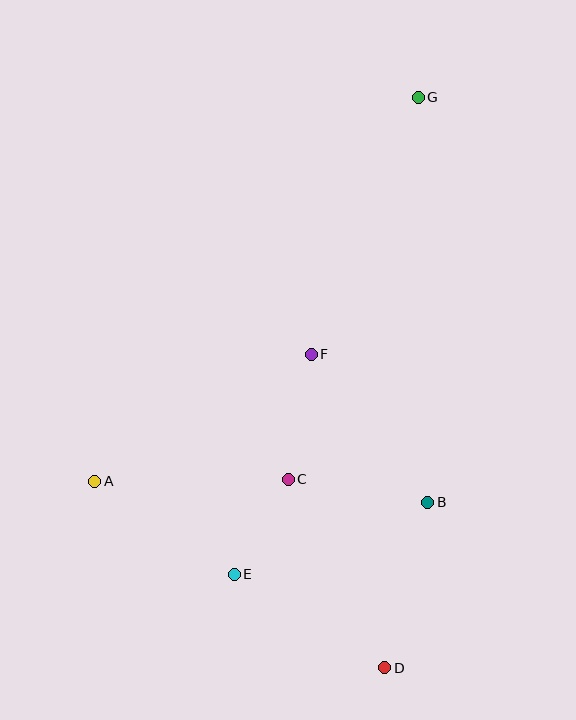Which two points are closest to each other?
Points C and E are closest to each other.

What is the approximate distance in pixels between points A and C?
The distance between A and C is approximately 194 pixels.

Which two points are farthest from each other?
Points D and G are farthest from each other.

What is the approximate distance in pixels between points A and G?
The distance between A and G is approximately 502 pixels.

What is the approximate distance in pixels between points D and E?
The distance between D and E is approximately 177 pixels.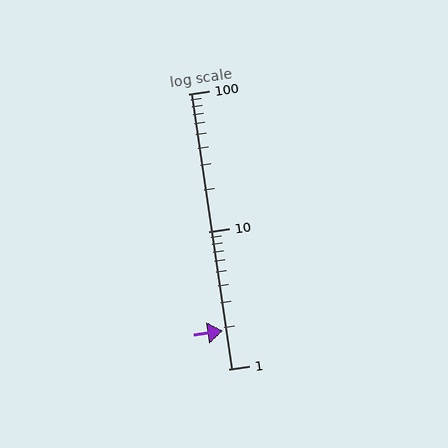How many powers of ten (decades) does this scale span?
The scale spans 2 decades, from 1 to 100.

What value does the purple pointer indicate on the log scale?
The pointer indicates approximately 1.9.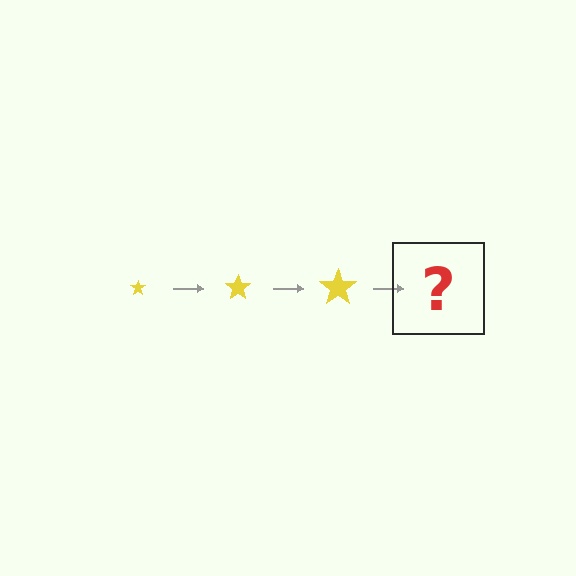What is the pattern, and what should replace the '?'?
The pattern is that the star gets progressively larger each step. The '?' should be a yellow star, larger than the previous one.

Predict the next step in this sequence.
The next step is a yellow star, larger than the previous one.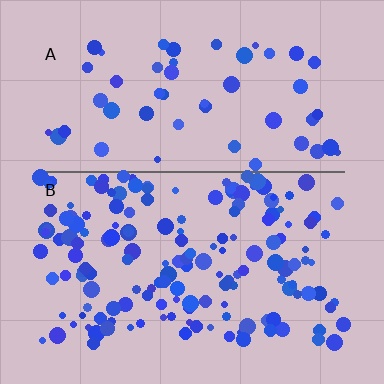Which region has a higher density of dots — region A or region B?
B (the bottom).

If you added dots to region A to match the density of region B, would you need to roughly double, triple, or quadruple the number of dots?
Approximately triple.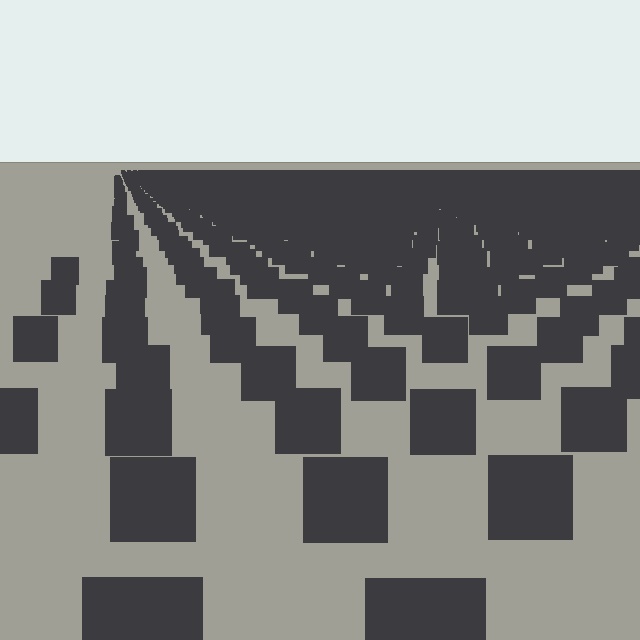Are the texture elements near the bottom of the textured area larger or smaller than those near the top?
Larger. Near the bottom, elements are closer to the viewer and appear at a bigger on-screen size.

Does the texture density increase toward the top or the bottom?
Density increases toward the top.